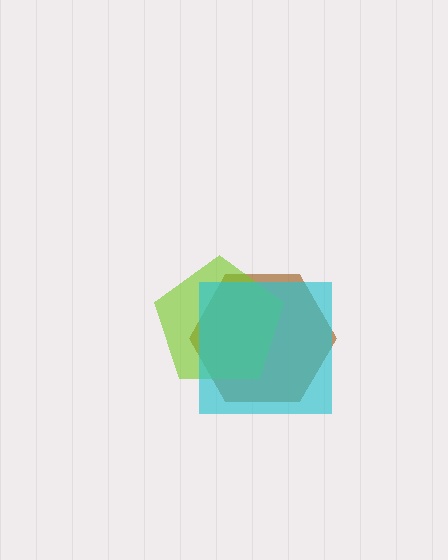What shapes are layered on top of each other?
The layered shapes are: a brown hexagon, a lime pentagon, a cyan square.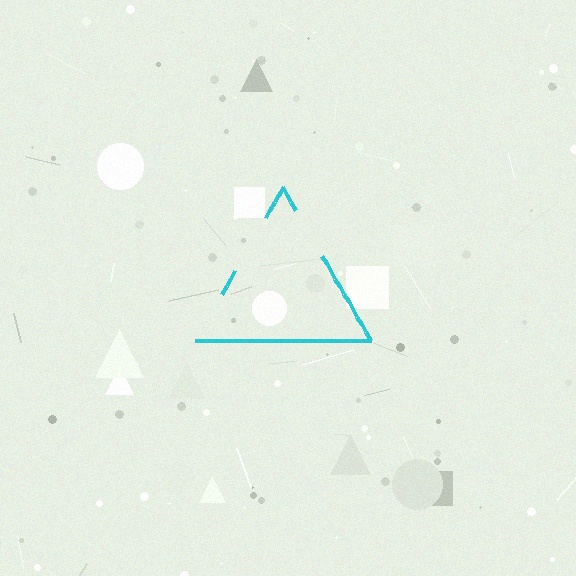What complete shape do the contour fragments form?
The contour fragments form a triangle.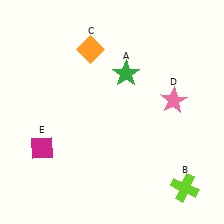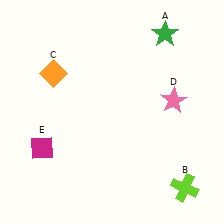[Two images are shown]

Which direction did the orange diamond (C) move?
The orange diamond (C) moved left.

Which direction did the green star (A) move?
The green star (A) moved up.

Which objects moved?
The objects that moved are: the green star (A), the orange diamond (C).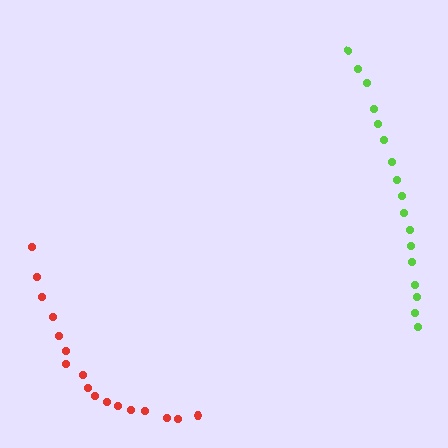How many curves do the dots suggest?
There are 2 distinct paths.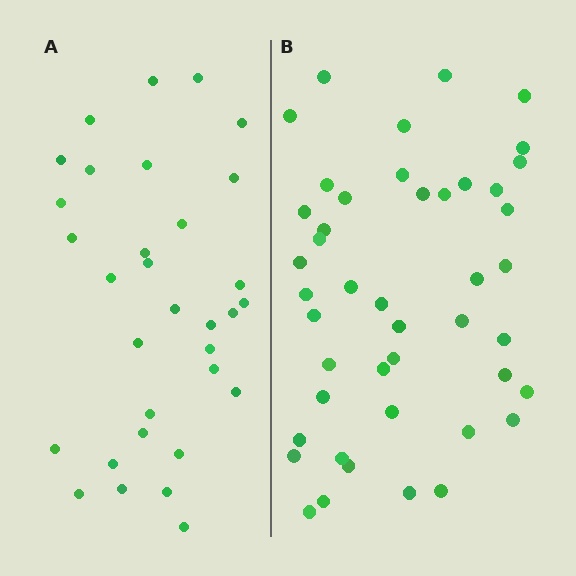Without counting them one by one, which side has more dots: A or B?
Region B (the right region) has more dots.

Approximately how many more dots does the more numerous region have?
Region B has approximately 15 more dots than region A.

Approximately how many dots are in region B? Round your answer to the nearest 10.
About 40 dots. (The exact count is 45, which rounds to 40.)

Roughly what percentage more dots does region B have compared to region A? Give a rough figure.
About 40% more.